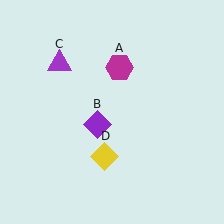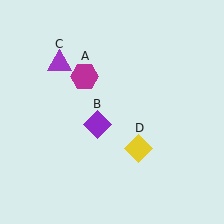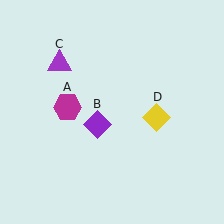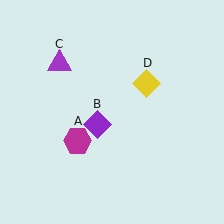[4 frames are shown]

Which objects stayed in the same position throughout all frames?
Purple diamond (object B) and purple triangle (object C) remained stationary.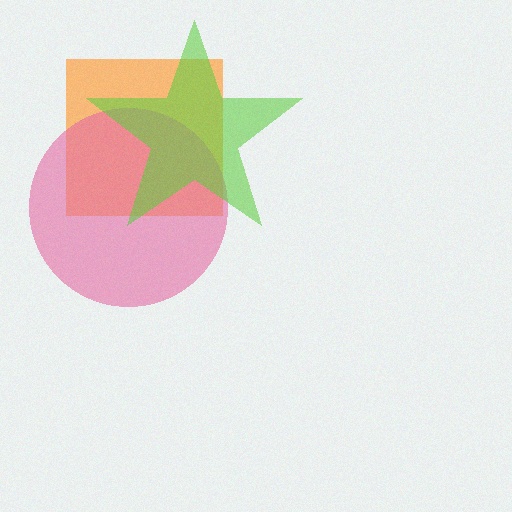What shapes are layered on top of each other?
The layered shapes are: an orange square, a pink circle, a lime star.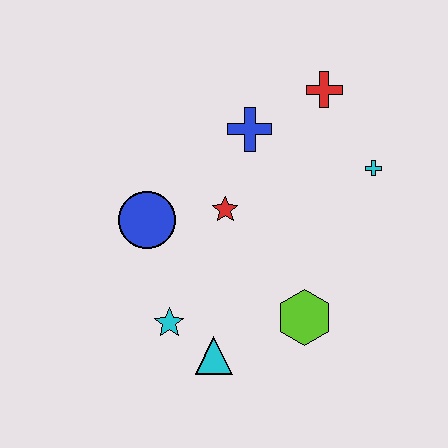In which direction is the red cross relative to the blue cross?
The red cross is to the right of the blue cross.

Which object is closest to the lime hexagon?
The cyan triangle is closest to the lime hexagon.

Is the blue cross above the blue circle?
Yes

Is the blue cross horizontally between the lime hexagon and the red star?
Yes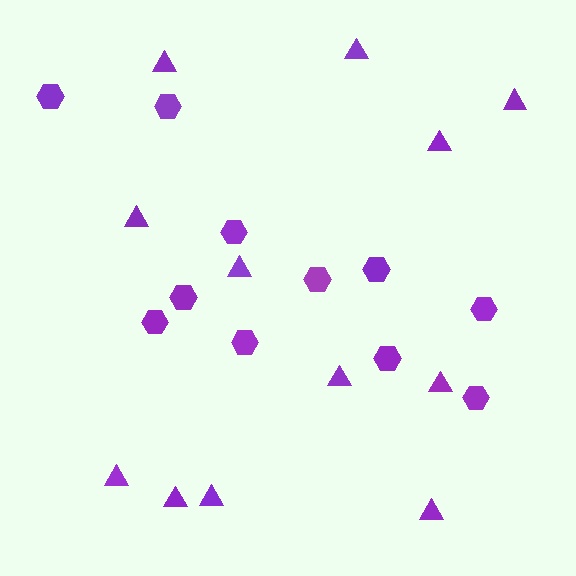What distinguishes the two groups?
There are 2 groups: one group of triangles (12) and one group of hexagons (11).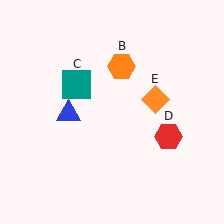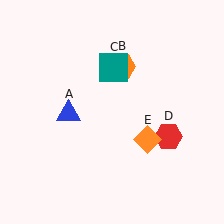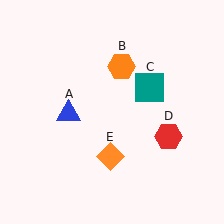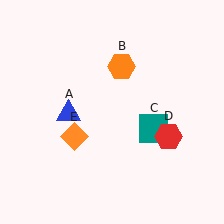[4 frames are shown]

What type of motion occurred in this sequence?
The teal square (object C), orange diamond (object E) rotated clockwise around the center of the scene.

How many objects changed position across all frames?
2 objects changed position: teal square (object C), orange diamond (object E).